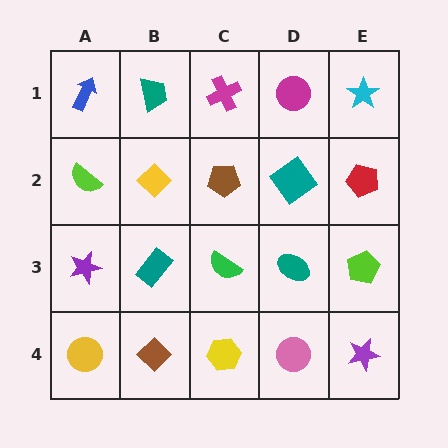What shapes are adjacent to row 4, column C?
A green semicircle (row 3, column C), a brown diamond (row 4, column B), a pink circle (row 4, column D).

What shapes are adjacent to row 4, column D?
A teal ellipse (row 3, column D), a yellow hexagon (row 4, column C), a purple star (row 4, column E).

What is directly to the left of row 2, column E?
A teal diamond.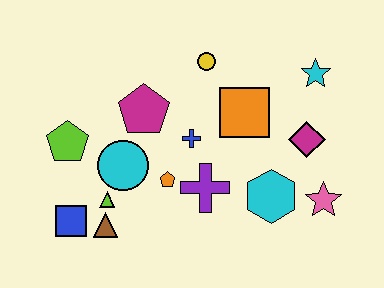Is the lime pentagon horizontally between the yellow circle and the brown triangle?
No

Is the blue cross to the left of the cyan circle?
No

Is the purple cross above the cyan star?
No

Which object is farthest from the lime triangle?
The cyan star is farthest from the lime triangle.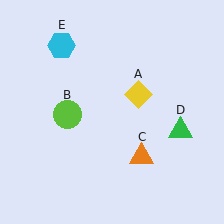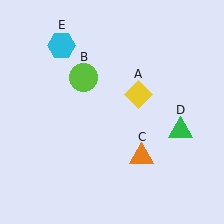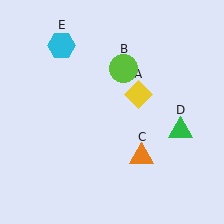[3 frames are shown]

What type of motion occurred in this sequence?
The lime circle (object B) rotated clockwise around the center of the scene.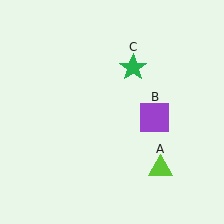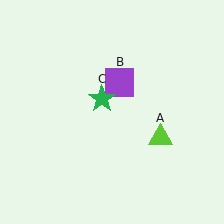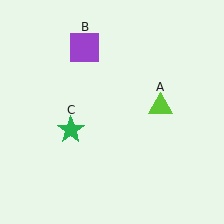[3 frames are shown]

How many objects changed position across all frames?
3 objects changed position: lime triangle (object A), purple square (object B), green star (object C).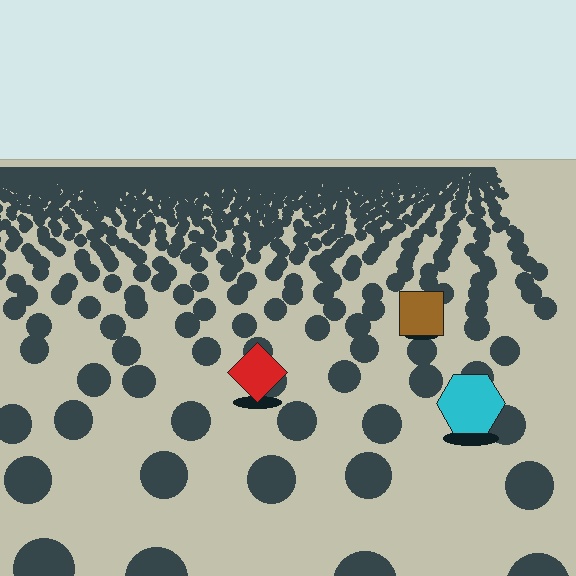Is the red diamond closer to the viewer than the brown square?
Yes. The red diamond is closer — you can tell from the texture gradient: the ground texture is coarser near it.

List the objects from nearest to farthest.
From nearest to farthest: the cyan hexagon, the red diamond, the brown square.